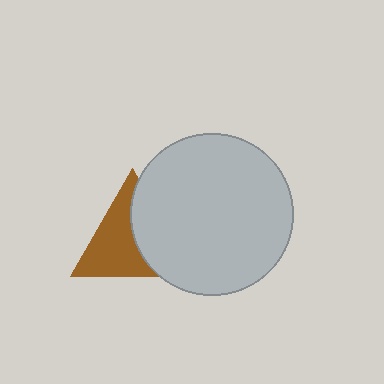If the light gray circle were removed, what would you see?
You would see the complete brown triangle.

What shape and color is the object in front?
The object in front is a light gray circle.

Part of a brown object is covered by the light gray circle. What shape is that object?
It is a triangle.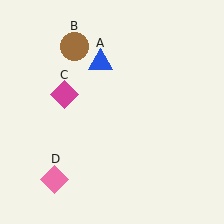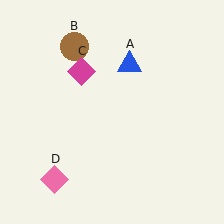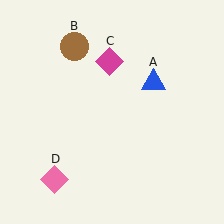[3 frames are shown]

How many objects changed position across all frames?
2 objects changed position: blue triangle (object A), magenta diamond (object C).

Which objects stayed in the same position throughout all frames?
Brown circle (object B) and pink diamond (object D) remained stationary.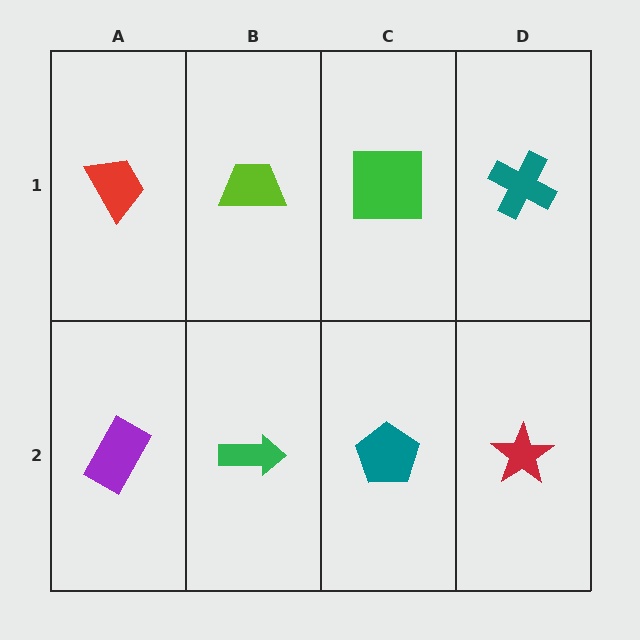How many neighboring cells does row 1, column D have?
2.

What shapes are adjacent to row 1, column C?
A teal pentagon (row 2, column C), a lime trapezoid (row 1, column B), a teal cross (row 1, column D).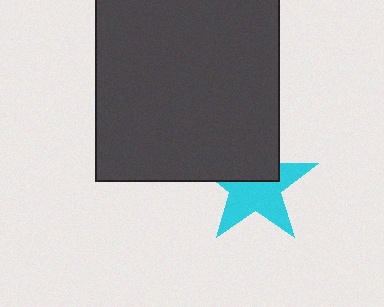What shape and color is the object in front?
The object in front is a dark gray square.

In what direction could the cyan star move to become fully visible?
The cyan star could move down. That would shift it out from behind the dark gray square entirely.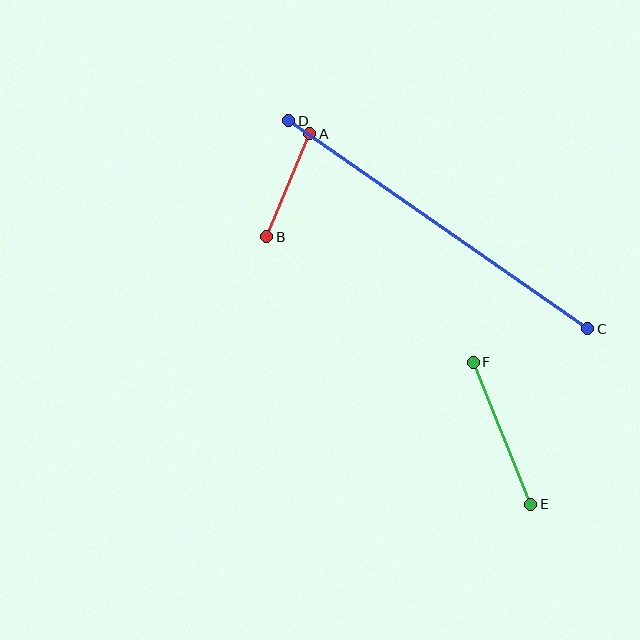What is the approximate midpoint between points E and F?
The midpoint is at approximately (502, 433) pixels.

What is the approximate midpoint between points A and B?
The midpoint is at approximately (288, 185) pixels.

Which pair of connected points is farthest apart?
Points C and D are farthest apart.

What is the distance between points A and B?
The distance is approximately 112 pixels.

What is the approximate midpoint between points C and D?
The midpoint is at approximately (438, 225) pixels.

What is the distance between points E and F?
The distance is approximately 153 pixels.